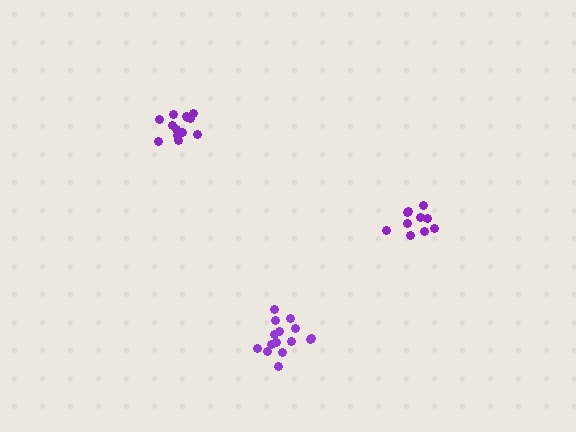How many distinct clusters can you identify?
There are 3 distinct clusters.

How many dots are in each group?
Group 1: 15 dots, Group 2: 10 dots, Group 3: 13 dots (38 total).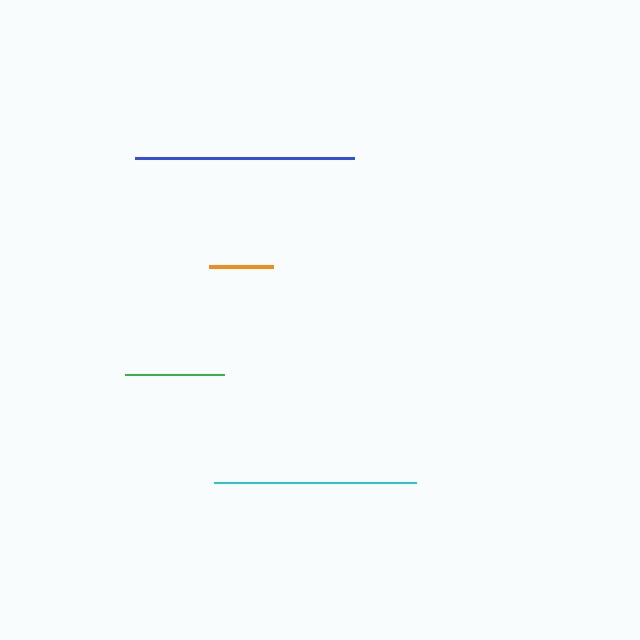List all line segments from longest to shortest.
From longest to shortest: blue, cyan, green, orange.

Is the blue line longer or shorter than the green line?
The blue line is longer than the green line.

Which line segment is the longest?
The blue line is the longest at approximately 219 pixels.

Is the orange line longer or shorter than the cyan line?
The cyan line is longer than the orange line.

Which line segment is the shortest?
The orange line is the shortest at approximately 64 pixels.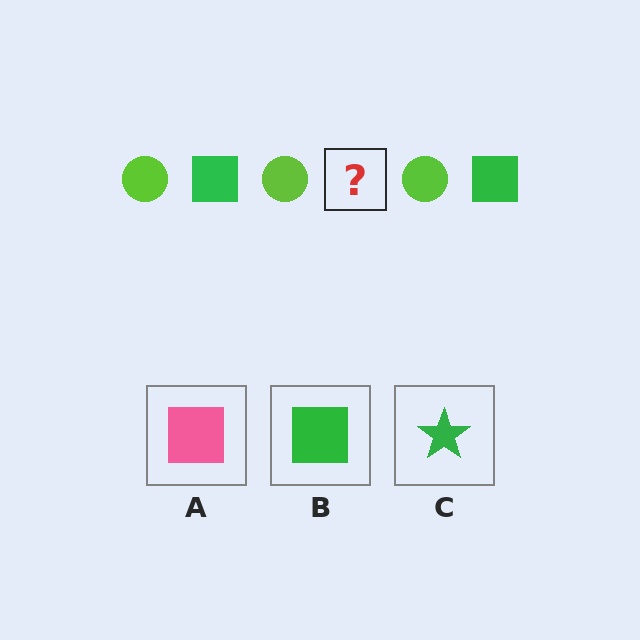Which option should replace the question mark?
Option B.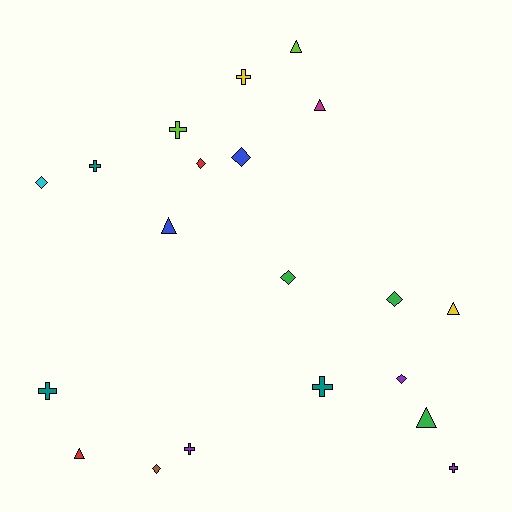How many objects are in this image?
There are 20 objects.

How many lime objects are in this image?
There are 2 lime objects.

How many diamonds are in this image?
There are 7 diamonds.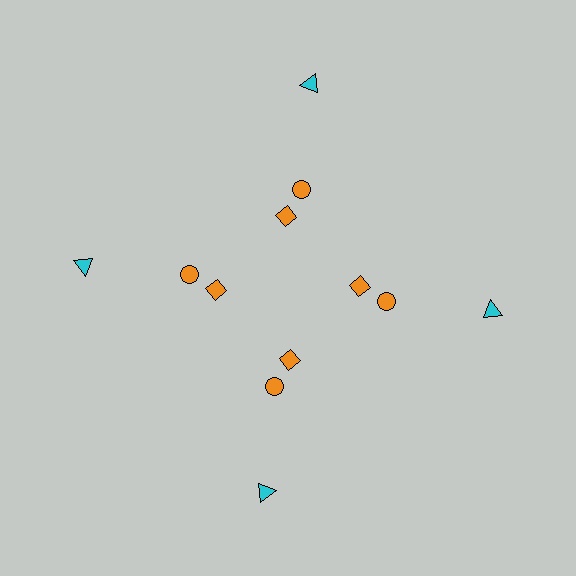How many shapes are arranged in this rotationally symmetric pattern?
There are 12 shapes, arranged in 4 groups of 3.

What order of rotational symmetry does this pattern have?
This pattern has 4-fold rotational symmetry.